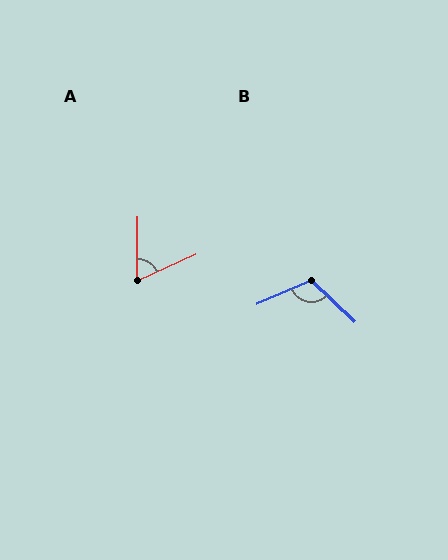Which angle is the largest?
B, at approximately 113 degrees.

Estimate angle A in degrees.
Approximately 66 degrees.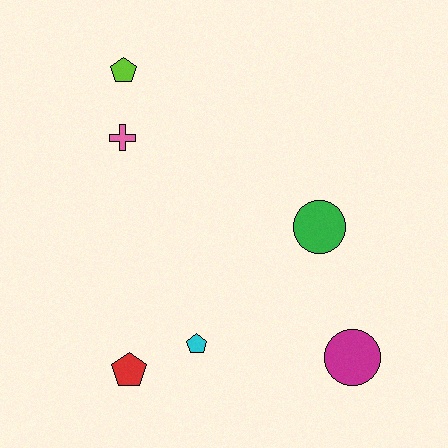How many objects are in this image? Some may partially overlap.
There are 6 objects.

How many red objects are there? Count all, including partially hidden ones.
There is 1 red object.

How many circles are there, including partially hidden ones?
There are 2 circles.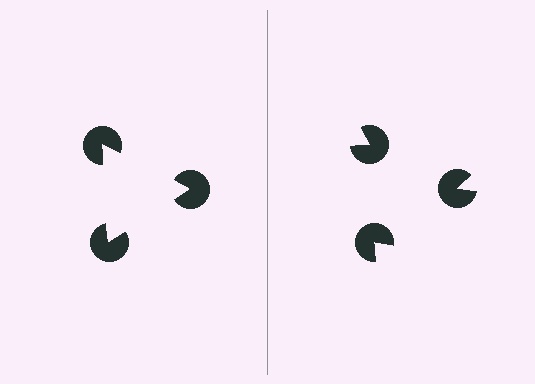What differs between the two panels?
The pac-man discs are positioned identically on both sides; only the wedge orientations differ. On the left they align to a triangle; on the right they are misaligned.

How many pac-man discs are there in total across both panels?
6 — 3 on each side.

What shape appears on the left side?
An illusory triangle.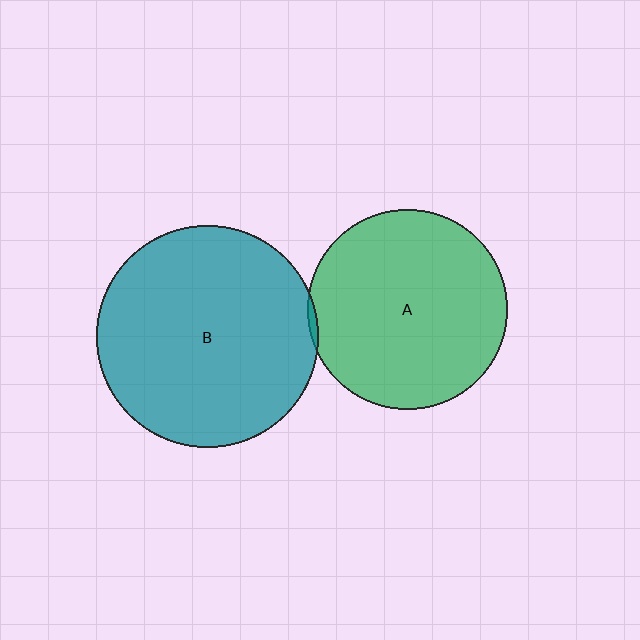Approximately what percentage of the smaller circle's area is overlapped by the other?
Approximately 5%.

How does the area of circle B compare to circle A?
Approximately 1.2 times.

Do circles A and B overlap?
Yes.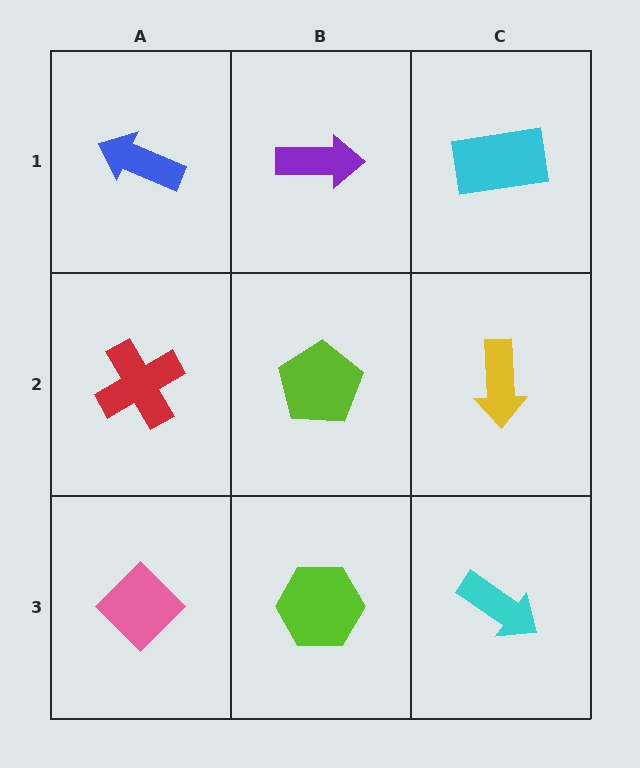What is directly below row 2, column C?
A cyan arrow.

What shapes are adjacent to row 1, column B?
A lime pentagon (row 2, column B), a blue arrow (row 1, column A), a cyan rectangle (row 1, column C).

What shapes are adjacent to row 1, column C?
A yellow arrow (row 2, column C), a purple arrow (row 1, column B).